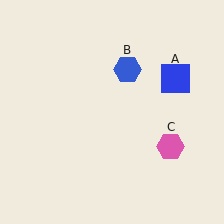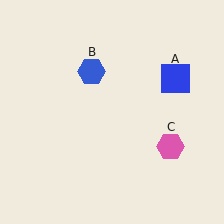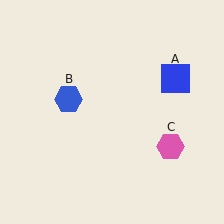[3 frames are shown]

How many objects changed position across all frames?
1 object changed position: blue hexagon (object B).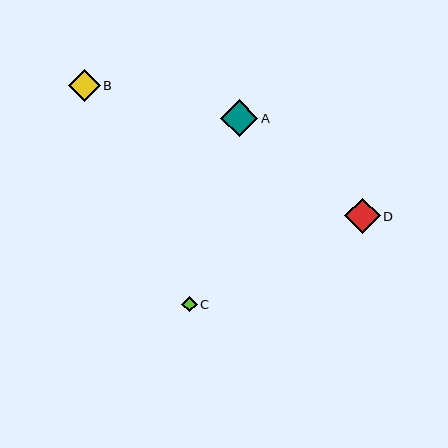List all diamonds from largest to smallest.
From largest to smallest: A, D, B, C.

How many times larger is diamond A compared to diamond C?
Diamond A is approximately 2.4 times the size of diamond C.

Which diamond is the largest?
Diamond A is the largest with a size of approximately 37 pixels.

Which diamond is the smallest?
Diamond C is the smallest with a size of approximately 15 pixels.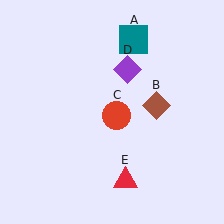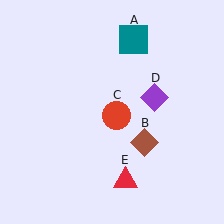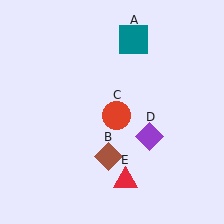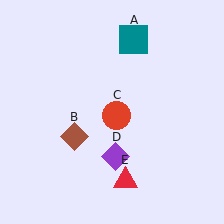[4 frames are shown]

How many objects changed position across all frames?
2 objects changed position: brown diamond (object B), purple diamond (object D).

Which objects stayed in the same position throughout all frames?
Teal square (object A) and red circle (object C) and red triangle (object E) remained stationary.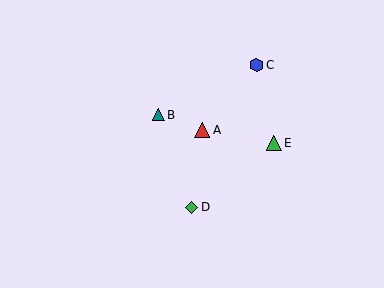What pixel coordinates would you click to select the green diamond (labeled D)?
Click at (191, 207) to select the green diamond D.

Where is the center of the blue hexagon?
The center of the blue hexagon is at (256, 65).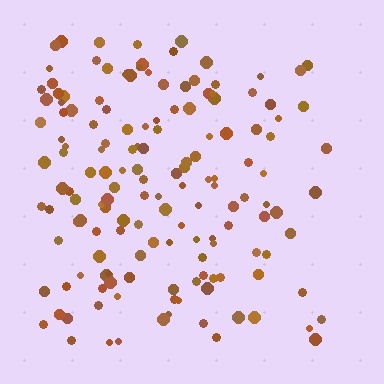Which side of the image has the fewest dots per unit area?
The right.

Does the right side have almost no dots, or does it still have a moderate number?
Still a moderate number, just noticeably fewer than the left.